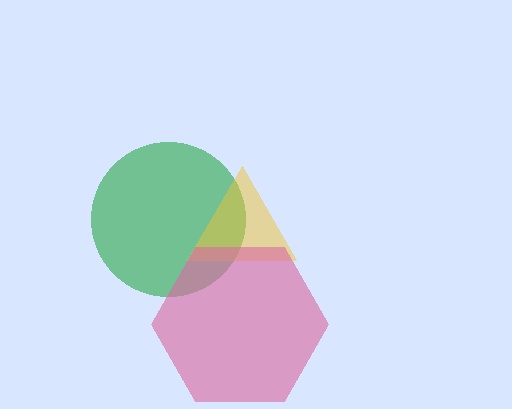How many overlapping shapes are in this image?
There are 3 overlapping shapes in the image.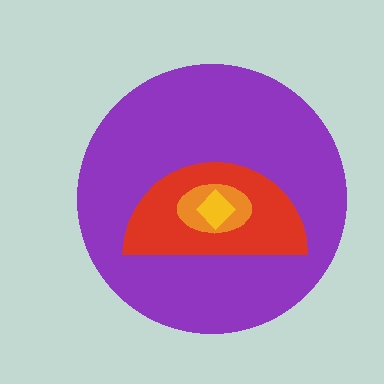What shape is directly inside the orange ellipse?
The yellow diamond.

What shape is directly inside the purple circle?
The red semicircle.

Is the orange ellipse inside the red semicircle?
Yes.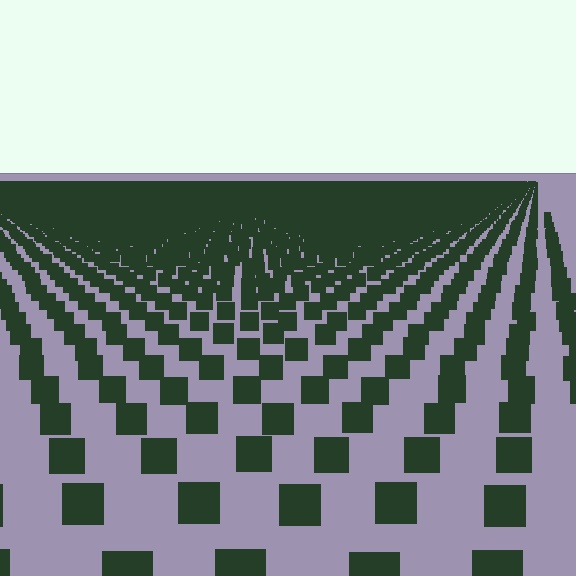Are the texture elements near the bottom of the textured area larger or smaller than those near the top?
Larger. Near the bottom, elements are closer to the viewer and appear at a bigger on-screen size.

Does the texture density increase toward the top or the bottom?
Density increases toward the top.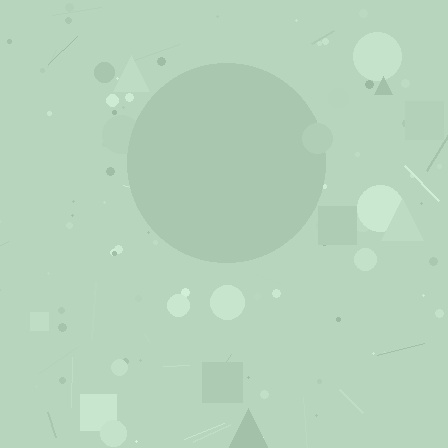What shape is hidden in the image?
A circle is hidden in the image.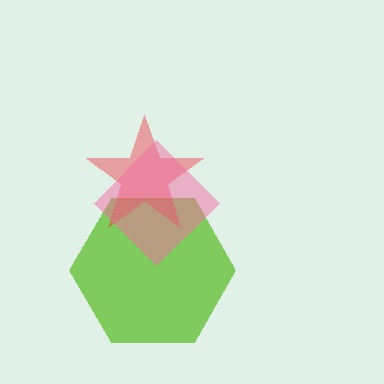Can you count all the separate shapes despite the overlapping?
Yes, there are 3 separate shapes.